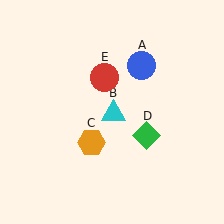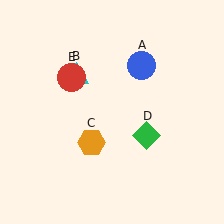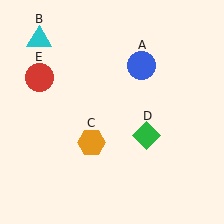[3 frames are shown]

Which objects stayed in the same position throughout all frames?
Blue circle (object A) and orange hexagon (object C) and green diamond (object D) remained stationary.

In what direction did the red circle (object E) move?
The red circle (object E) moved left.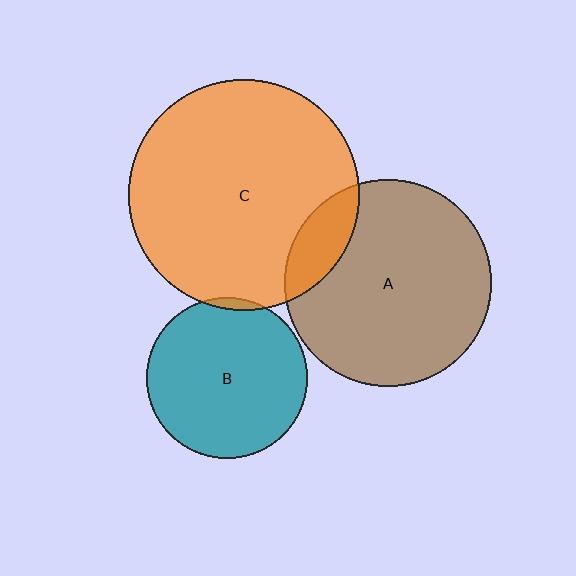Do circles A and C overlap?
Yes.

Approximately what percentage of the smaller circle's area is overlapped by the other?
Approximately 15%.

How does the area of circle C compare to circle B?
Approximately 2.1 times.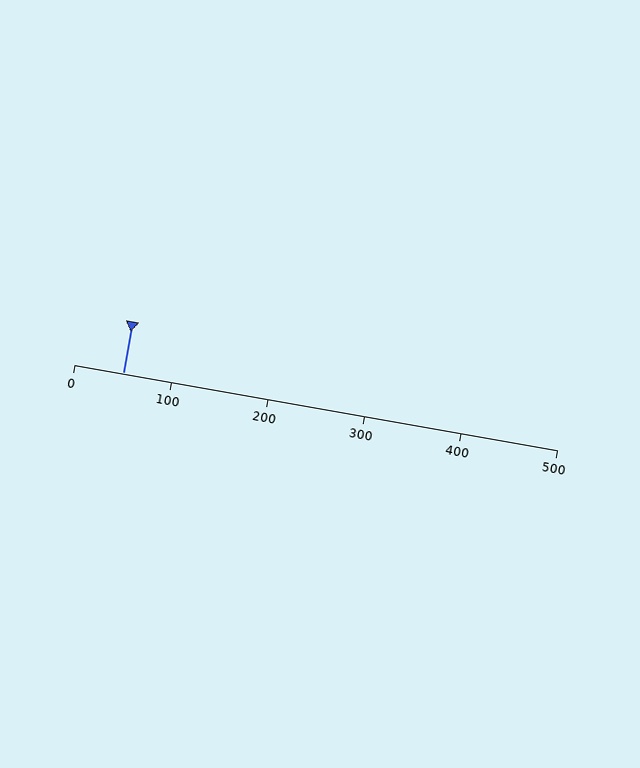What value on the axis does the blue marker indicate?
The marker indicates approximately 50.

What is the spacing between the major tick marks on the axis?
The major ticks are spaced 100 apart.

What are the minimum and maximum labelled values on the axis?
The axis runs from 0 to 500.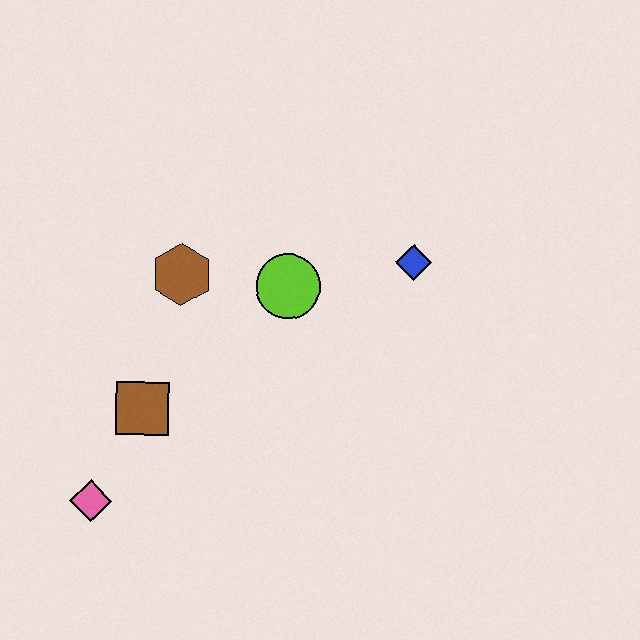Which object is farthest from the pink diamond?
The blue diamond is farthest from the pink diamond.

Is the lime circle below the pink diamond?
No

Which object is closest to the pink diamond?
The brown square is closest to the pink diamond.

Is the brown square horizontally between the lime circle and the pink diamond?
Yes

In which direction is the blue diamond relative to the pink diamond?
The blue diamond is to the right of the pink diamond.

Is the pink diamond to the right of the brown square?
No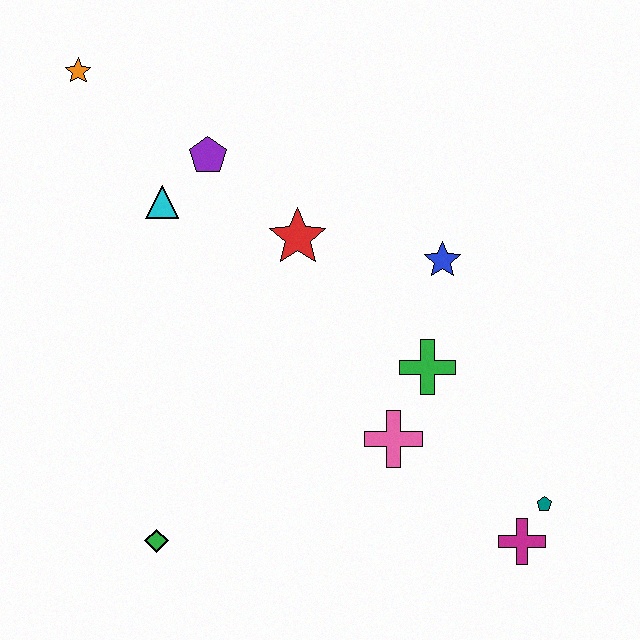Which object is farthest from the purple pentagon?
The magenta cross is farthest from the purple pentagon.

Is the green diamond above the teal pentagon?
No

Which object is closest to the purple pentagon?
The cyan triangle is closest to the purple pentagon.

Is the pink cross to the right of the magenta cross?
No